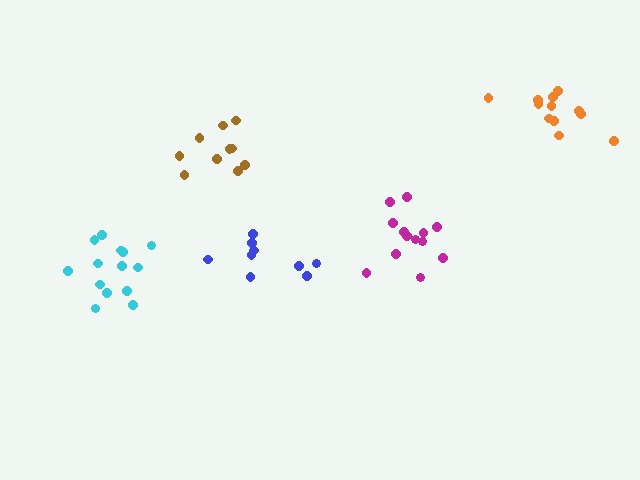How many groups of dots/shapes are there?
There are 5 groups.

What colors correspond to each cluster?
The clusters are colored: blue, cyan, magenta, orange, brown.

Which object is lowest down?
The cyan cluster is bottommost.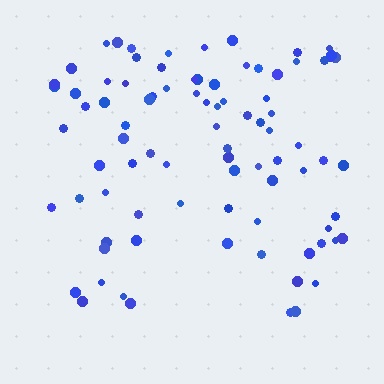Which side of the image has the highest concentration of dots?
The top.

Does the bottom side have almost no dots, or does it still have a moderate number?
Still a moderate number, just noticeably fewer than the top.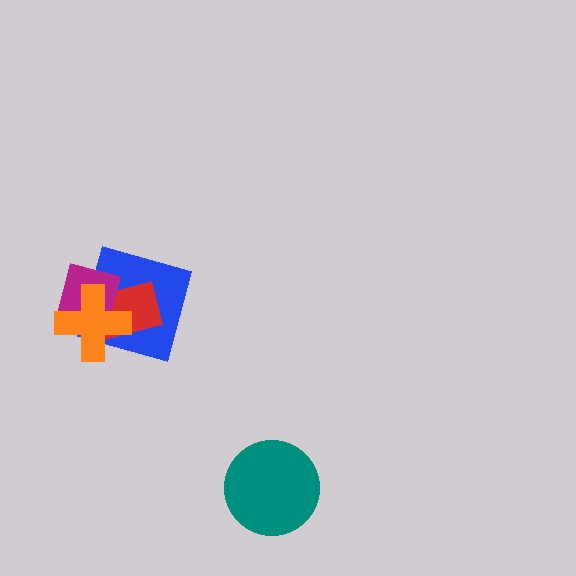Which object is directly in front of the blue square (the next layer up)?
The red rectangle is directly in front of the blue square.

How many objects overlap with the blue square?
3 objects overlap with the blue square.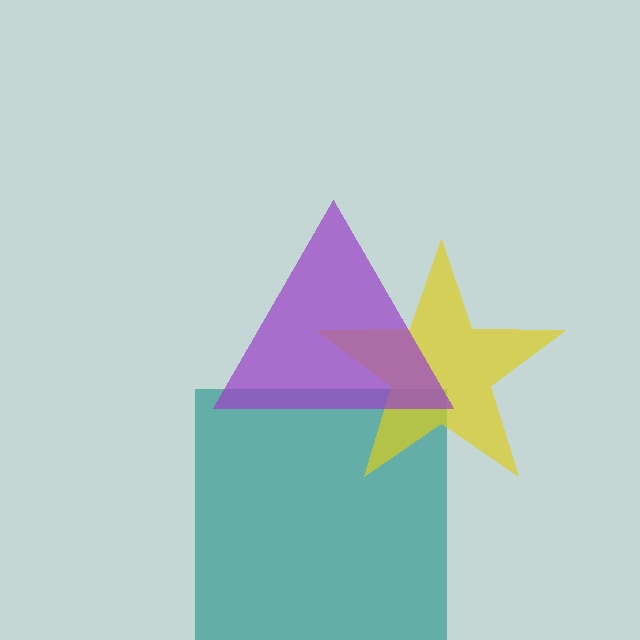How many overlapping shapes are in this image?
There are 3 overlapping shapes in the image.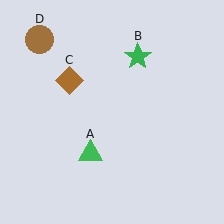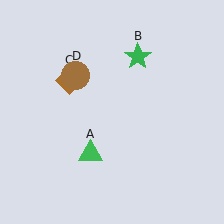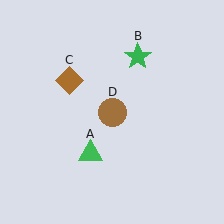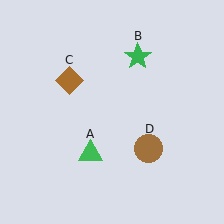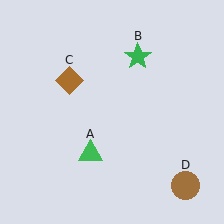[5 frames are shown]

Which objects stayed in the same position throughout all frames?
Green triangle (object A) and green star (object B) and brown diamond (object C) remained stationary.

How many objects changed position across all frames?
1 object changed position: brown circle (object D).